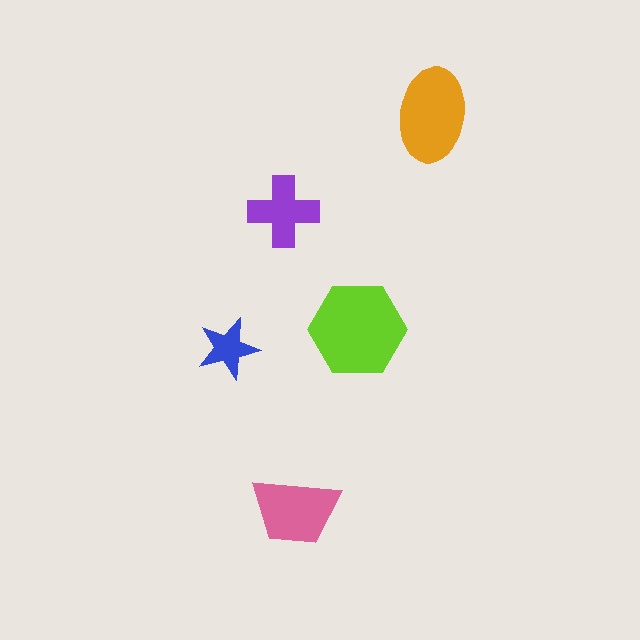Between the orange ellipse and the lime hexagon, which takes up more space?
The lime hexagon.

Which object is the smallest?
The blue star.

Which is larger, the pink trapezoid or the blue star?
The pink trapezoid.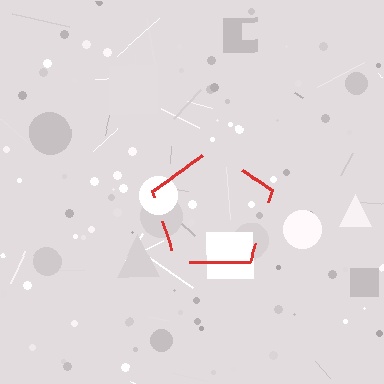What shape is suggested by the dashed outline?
The dashed outline suggests a pentagon.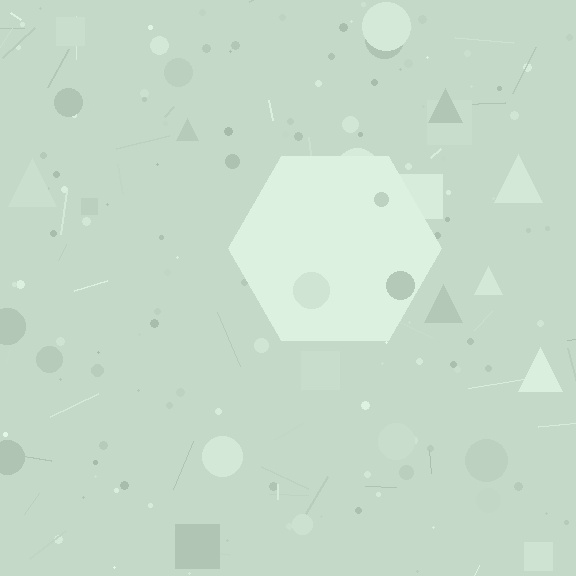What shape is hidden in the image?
A hexagon is hidden in the image.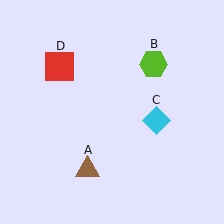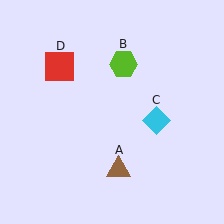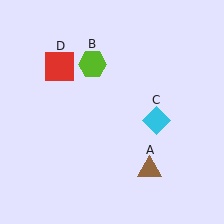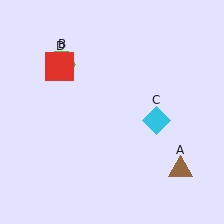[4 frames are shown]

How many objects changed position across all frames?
2 objects changed position: brown triangle (object A), lime hexagon (object B).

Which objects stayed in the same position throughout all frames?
Cyan diamond (object C) and red square (object D) remained stationary.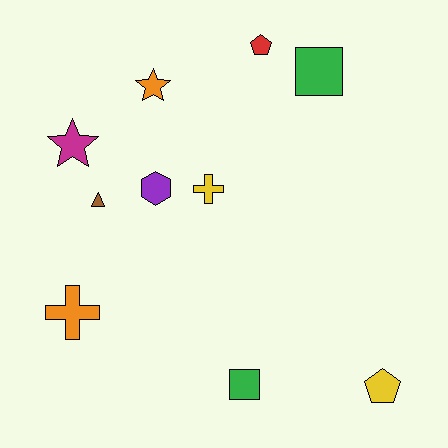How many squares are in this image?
There are 2 squares.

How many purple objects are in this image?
There is 1 purple object.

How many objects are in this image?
There are 10 objects.